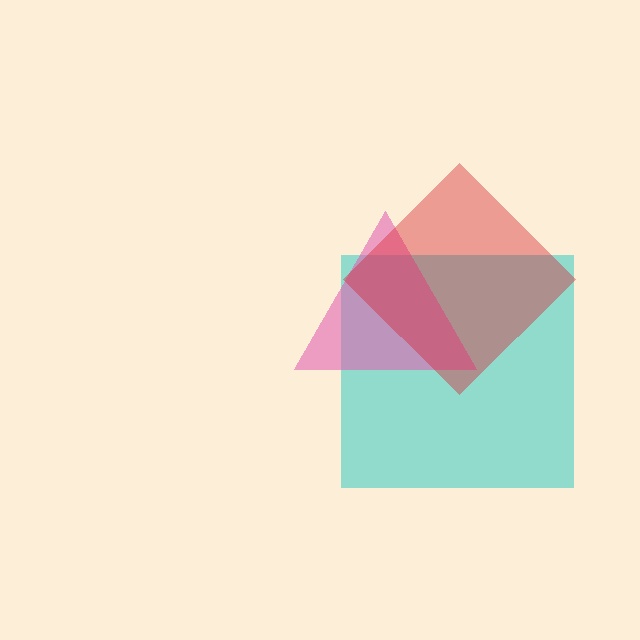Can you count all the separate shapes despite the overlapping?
Yes, there are 3 separate shapes.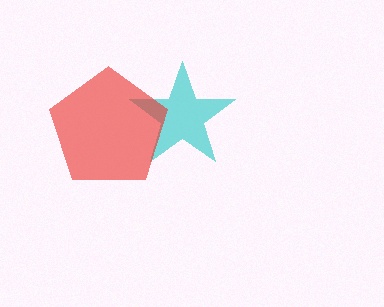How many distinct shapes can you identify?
There are 2 distinct shapes: a cyan star, a red pentagon.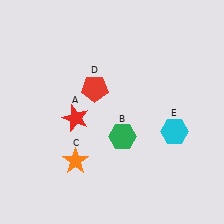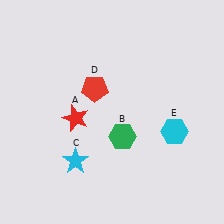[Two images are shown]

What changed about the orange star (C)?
In Image 1, C is orange. In Image 2, it changed to cyan.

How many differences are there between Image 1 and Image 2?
There is 1 difference between the two images.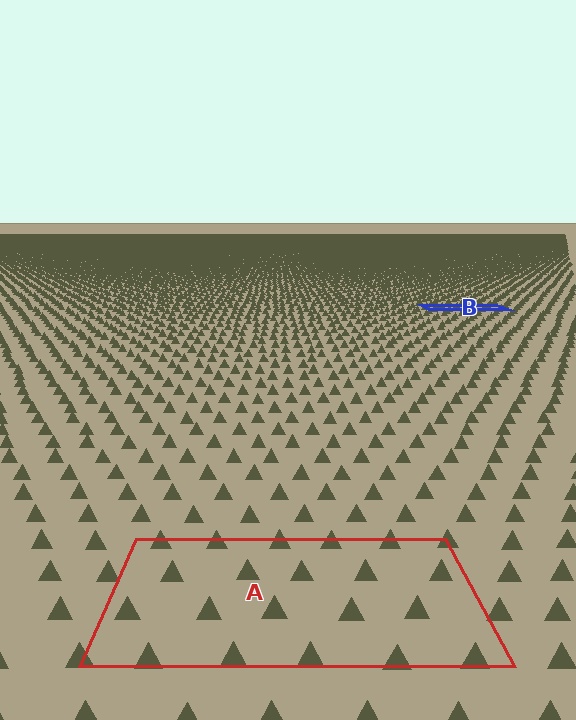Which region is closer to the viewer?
Region A is closer. The texture elements there are larger and more spread out.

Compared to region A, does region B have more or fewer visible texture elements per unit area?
Region B has more texture elements per unit area — they are packed more densely because it is farther away.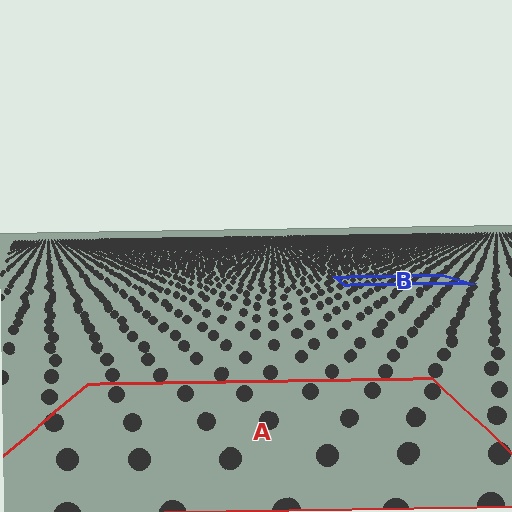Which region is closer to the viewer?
Region A is closer. The texture elements there are larger and more spread out.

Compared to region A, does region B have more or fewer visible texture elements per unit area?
Region B has more texture elements per unit area — they are packed more densely because it is farther away.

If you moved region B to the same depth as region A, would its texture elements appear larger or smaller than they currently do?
They would appear larger. At a closer depth, the same texture elements are projected at a bigger on-screen size.